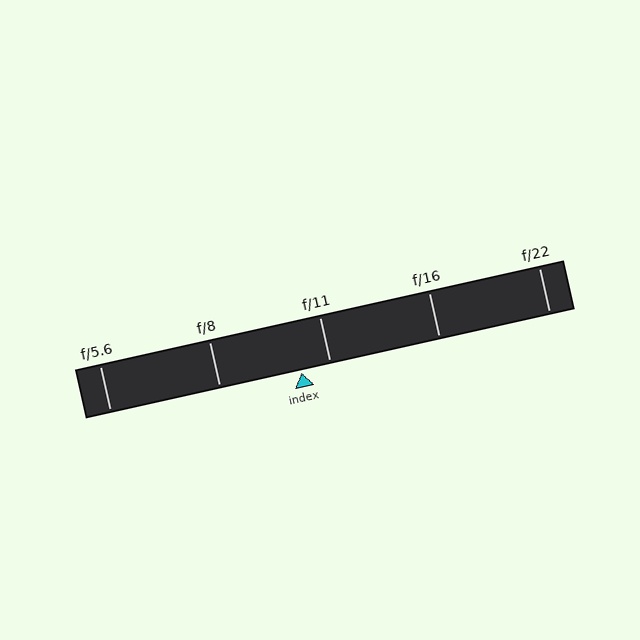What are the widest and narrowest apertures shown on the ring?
The widest aperture shown is f/5.6 and the narrowest is f/22.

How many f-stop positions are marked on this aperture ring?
There are 5 f-stop positions marked.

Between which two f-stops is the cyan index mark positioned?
The index mark is between f/8 and f/11.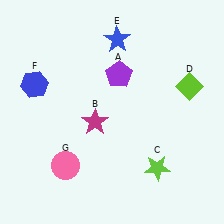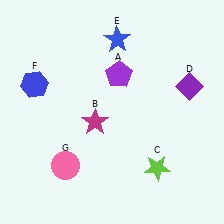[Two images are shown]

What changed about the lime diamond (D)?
In Image 1, D is lime. In Image 2, it changed to purple.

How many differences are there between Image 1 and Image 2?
There is 1 difference between the two images.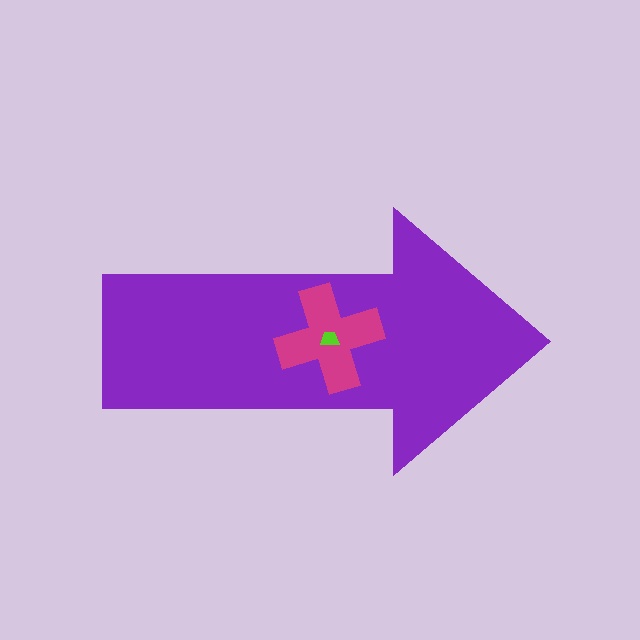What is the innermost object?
The lime trapezoid.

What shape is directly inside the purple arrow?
The magenta cross.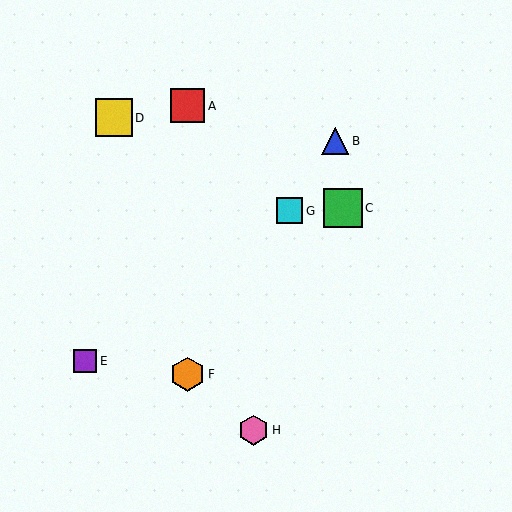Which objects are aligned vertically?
Objects A, F are aligned vertically.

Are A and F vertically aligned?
Yes, both are at x≈188.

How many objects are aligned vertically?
2 objects (A, F) are aligned vertically.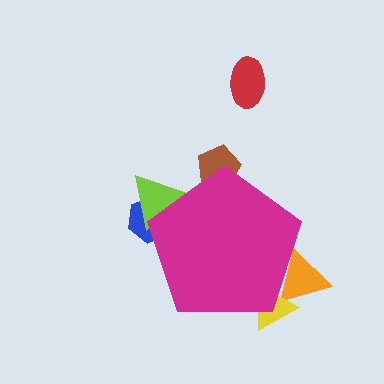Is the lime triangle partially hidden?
Yes, the lime triangle is partially hidden behind the magenta pentagon.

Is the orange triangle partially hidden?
Yes, the orange triangle is partially hidden behind the magenta pentagon.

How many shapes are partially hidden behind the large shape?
5 shapes are partially hidden.